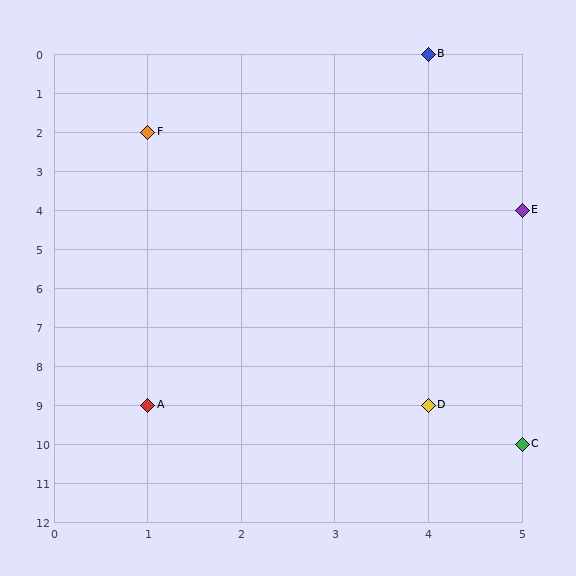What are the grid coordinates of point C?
Point C is at grid coordinates (5, 10).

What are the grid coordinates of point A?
Point A is at grid coordinates (1, 9).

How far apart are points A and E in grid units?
Points A and E are 4 columns and 5 rows apart (about 6.4 grid units diagonally).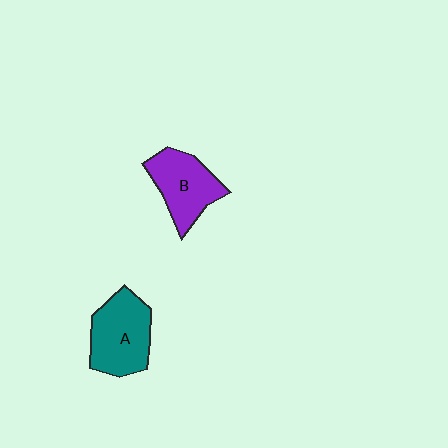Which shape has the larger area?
Shape A (teal).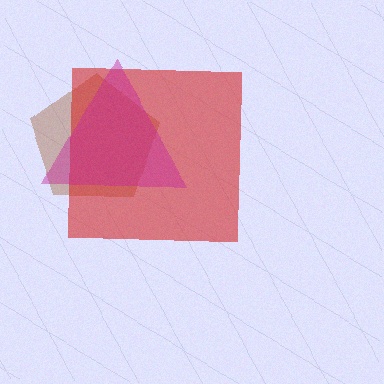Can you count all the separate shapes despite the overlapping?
Yes, there are 3 separate shapes.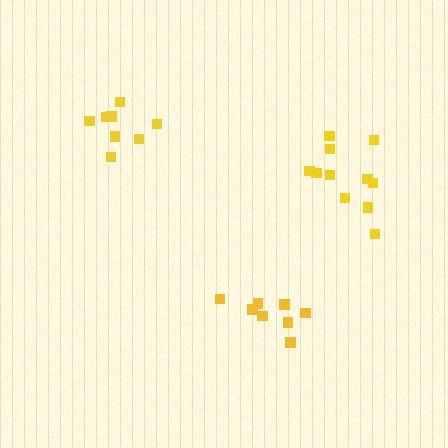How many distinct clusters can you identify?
There are 3 distinct clusters.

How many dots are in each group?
Group 1: 11 dots, Group 2: 8 dots, Group 3: 8 dots (27 total).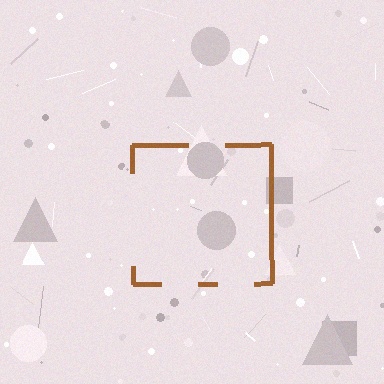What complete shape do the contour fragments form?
The contour fragments form a square.